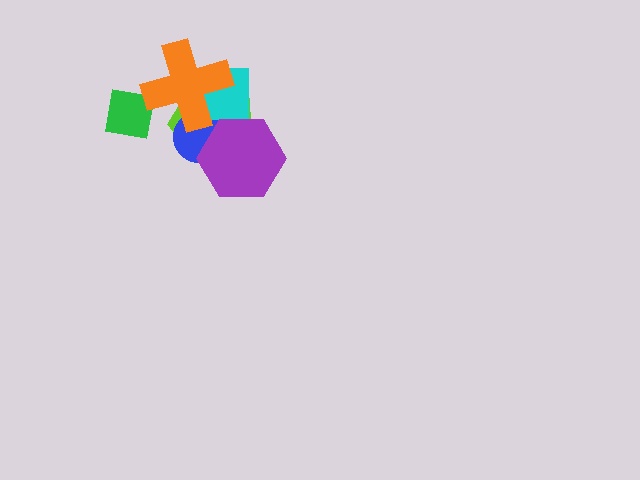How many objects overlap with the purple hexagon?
2 objects overlap with the purple hexagon.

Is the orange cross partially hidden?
No, no other shape covers it.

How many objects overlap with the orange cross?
4 objects overlap with the orange cross.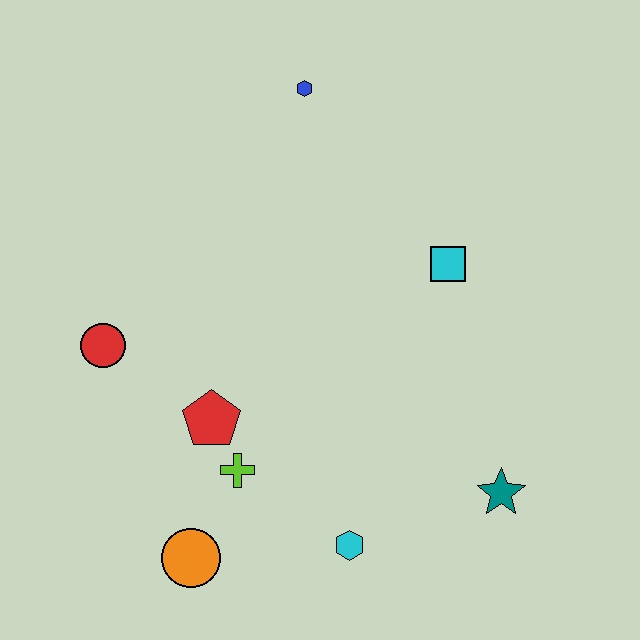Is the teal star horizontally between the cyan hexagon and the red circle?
No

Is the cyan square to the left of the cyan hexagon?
No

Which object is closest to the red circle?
The red pentagon is closest to the red circle.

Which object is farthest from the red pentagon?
The blue hexagon is farthest from the red pentagon.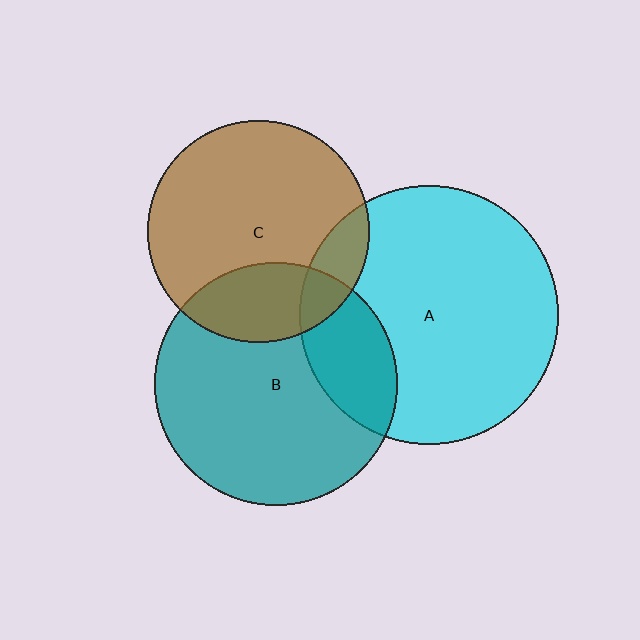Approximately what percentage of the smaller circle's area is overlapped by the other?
Approximately 25%.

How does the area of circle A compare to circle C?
Approximately 1.4 times.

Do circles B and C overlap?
Yes.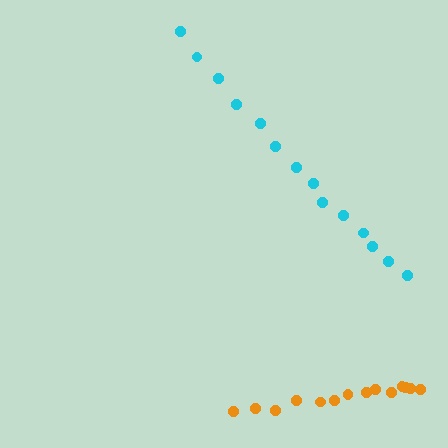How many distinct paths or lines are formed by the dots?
There are 2 distinct paths.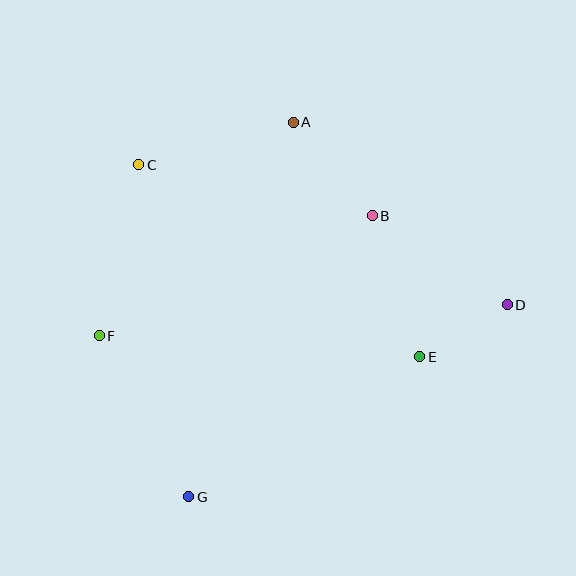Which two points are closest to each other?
Points D and E are closest to each other.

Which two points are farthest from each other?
Points D and F are farthest from each other.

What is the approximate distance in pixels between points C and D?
The distance between C and D is approximately 394 pixels.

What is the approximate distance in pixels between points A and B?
The distance between A and B is approximately 122 pixels.